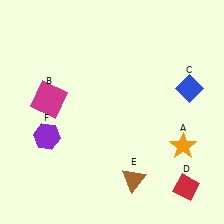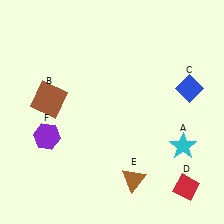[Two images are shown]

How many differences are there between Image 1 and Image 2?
There are 2 differences between the two images.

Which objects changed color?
A changed from orange to cyan. B changed from magenta to brown.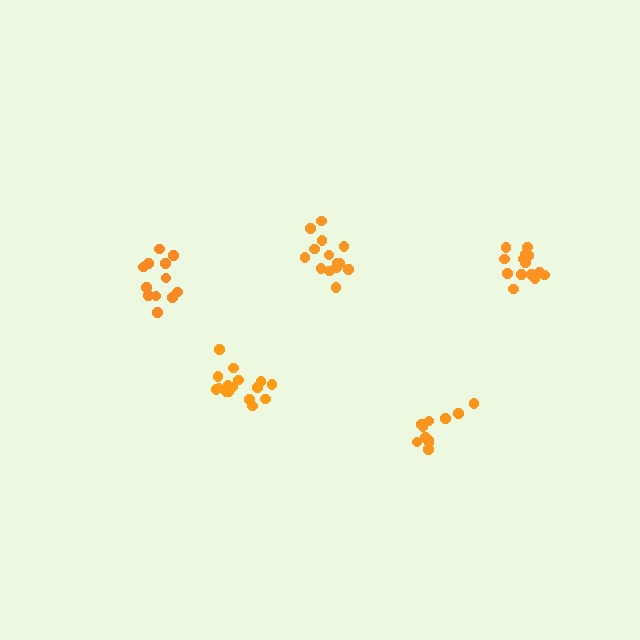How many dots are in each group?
Group 1: 15 dots, Group 2: 12 dots, Group 3: 16 dots, Group 4: 14 dots, Group 5: 11 dots (68 total).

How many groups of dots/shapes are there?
There are 5 groups.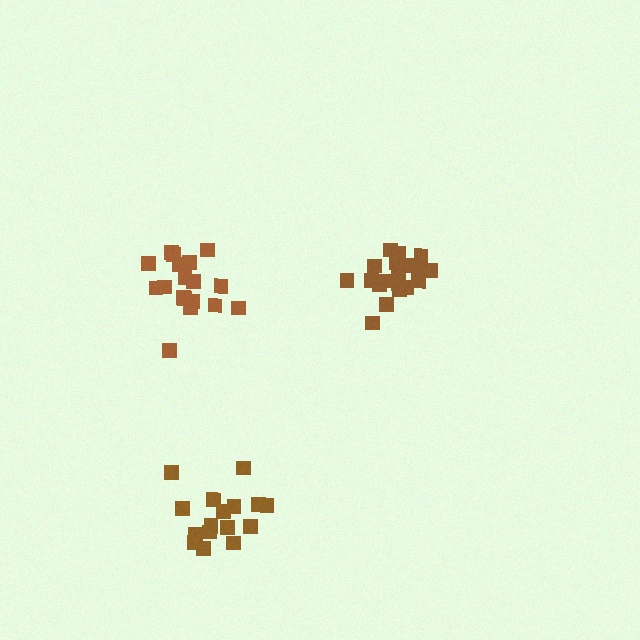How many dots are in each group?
Group 1: 19 dots, Group 2: 16 dots, Group 3: 18 dots (53 total).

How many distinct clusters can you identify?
There are 3 distinct clusters.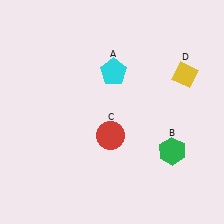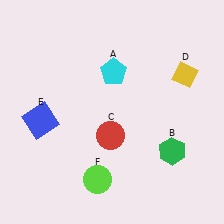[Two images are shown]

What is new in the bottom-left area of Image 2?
A lime circle (F) was added in the bottom-left area of Image 2.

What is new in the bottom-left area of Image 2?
A blue square (E) was added in the bottom-left area of Image 2.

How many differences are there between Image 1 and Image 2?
There are 2 differences between the two images.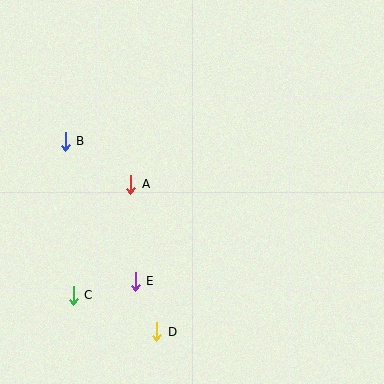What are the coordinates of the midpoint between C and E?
The midpoint between C and E is at (104, 288).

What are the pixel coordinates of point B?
Point B is at (65, 141).